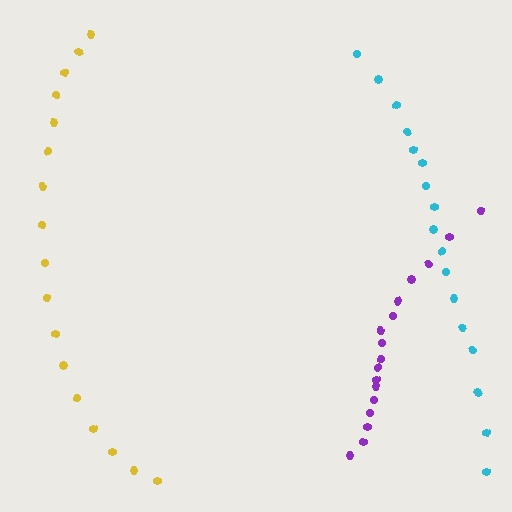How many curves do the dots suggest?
There are 3 distinct paths.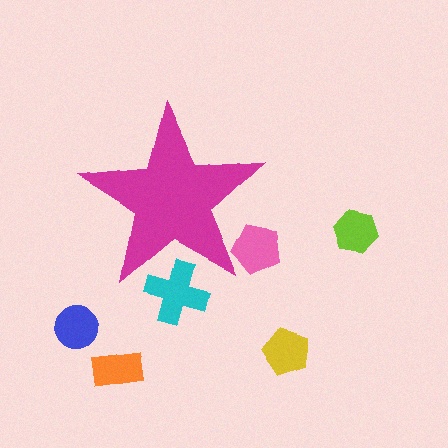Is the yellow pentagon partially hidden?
No, the yellow pentagon is fully visible.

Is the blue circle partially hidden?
No, the blue circle is fully visible.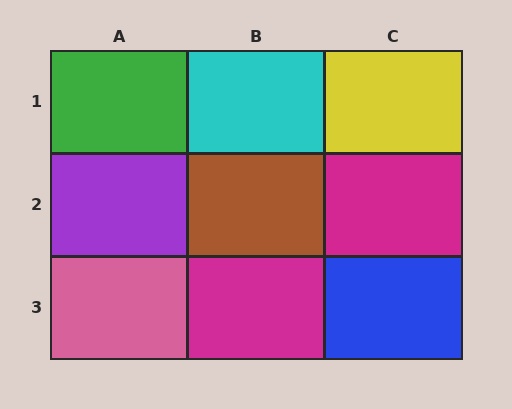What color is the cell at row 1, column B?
Cyan.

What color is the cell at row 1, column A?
Green.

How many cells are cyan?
1 cell is cyan.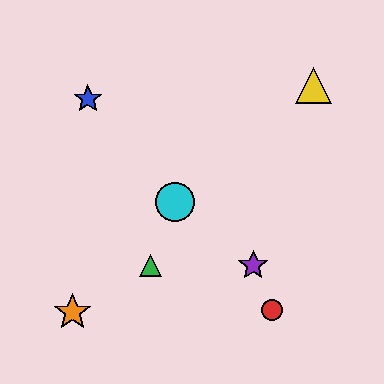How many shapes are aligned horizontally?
2 shapes (the green triangle, the purple star) are aligned horizontally.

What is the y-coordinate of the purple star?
The purple star is at y≈265.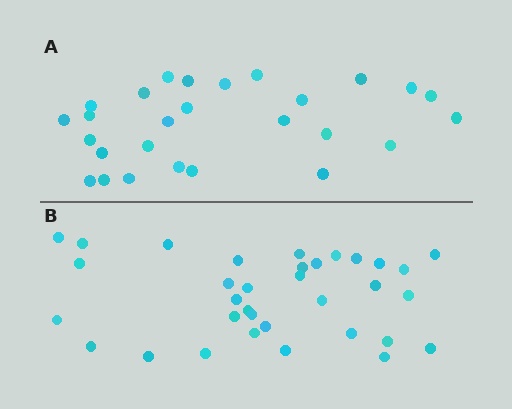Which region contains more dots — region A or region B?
Region B (the bottom region) has more dots.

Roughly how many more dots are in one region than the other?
Region B has roughly 8 or so more dots than region A.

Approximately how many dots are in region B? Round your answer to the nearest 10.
About 30 dots. (The exact count is 34, which rounds to 30.)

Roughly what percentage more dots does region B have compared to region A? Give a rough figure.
About 25% more.